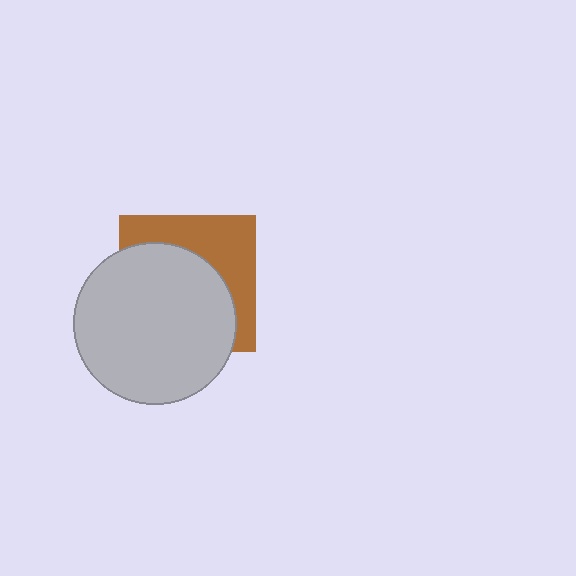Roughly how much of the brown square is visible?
A small part of it is visible (roughly 39%).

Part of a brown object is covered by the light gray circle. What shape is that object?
It is a square.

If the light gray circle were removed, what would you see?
You would see the complete brown square.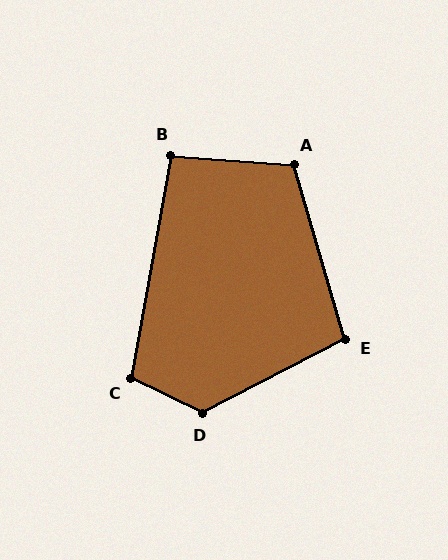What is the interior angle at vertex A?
Approximately 110 degrees (obtuse).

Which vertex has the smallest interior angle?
B, at approximately 96 degrees.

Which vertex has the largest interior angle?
D, at approximately 126 degrees.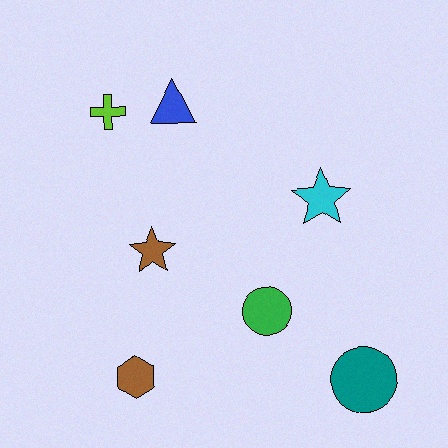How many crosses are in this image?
There is 1 cross.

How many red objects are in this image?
There are no red objects.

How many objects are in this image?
There are 7 objects.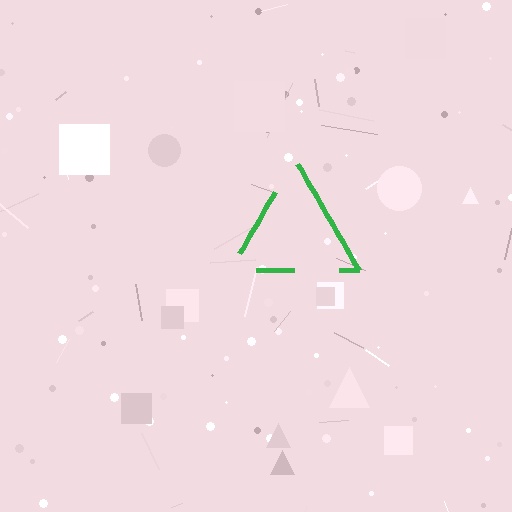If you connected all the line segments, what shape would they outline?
They would outline a triangle.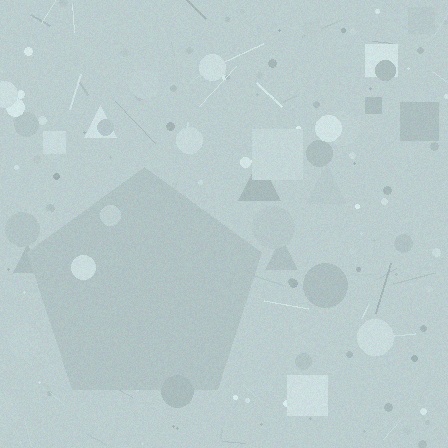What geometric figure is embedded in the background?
A pentagon is embedded in the background.